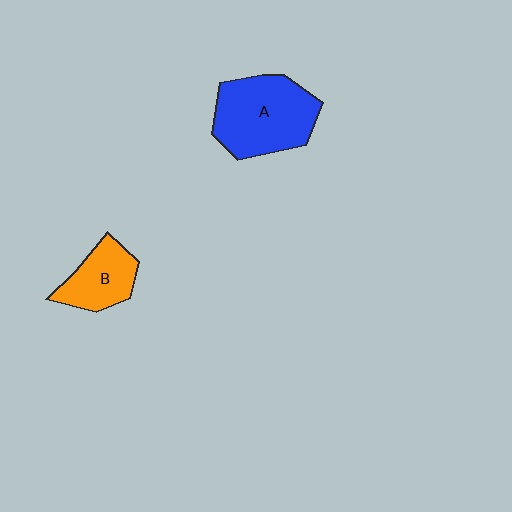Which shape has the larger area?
Shape A (blue).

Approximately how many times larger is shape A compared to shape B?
Approximately 1.8 times.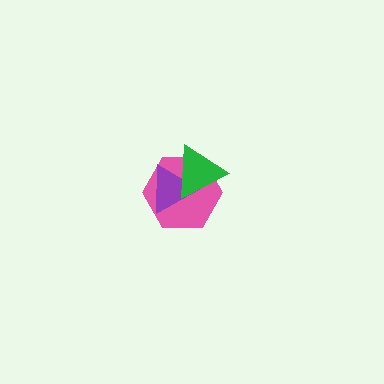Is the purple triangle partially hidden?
Yes, it is partially covered by another shape.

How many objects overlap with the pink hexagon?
2 objects overlap with the pink hexagon.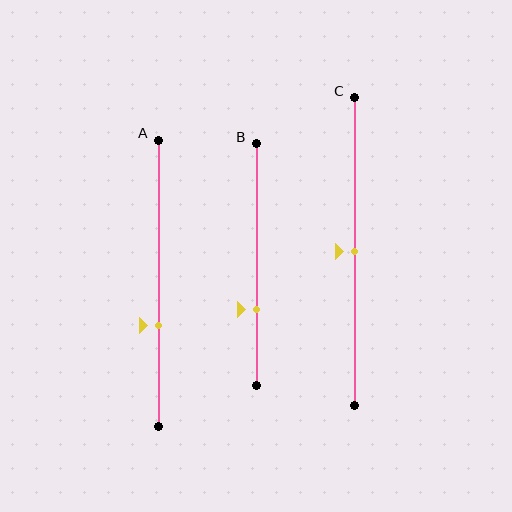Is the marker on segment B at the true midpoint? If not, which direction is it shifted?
No, the marker on segment B is shifted downward by about 18% of the segment length.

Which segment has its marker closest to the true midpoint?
Segment C has its marker closest to the true midpoint.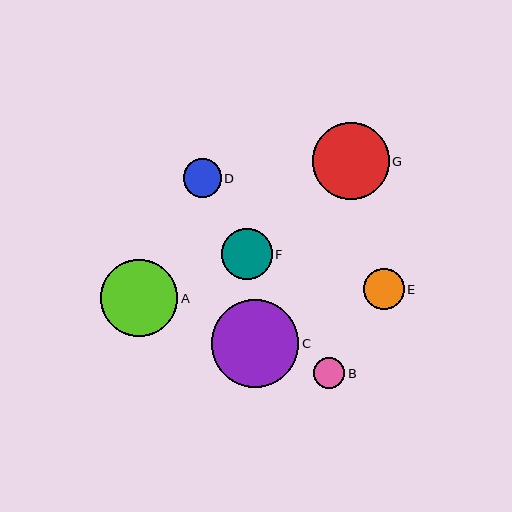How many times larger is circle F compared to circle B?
Circle F is approximately 1.6 times the size of circle B.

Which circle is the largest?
Circle C is the largest with a size of approximately 88 pixels.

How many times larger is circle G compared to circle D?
Circle G is approximately 2.0 times the size of circle D.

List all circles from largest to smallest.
From largest to smallest: C, A, G, F, E, D, B.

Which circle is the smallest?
Circle B is the smallest with a size of approximately 31 pixels.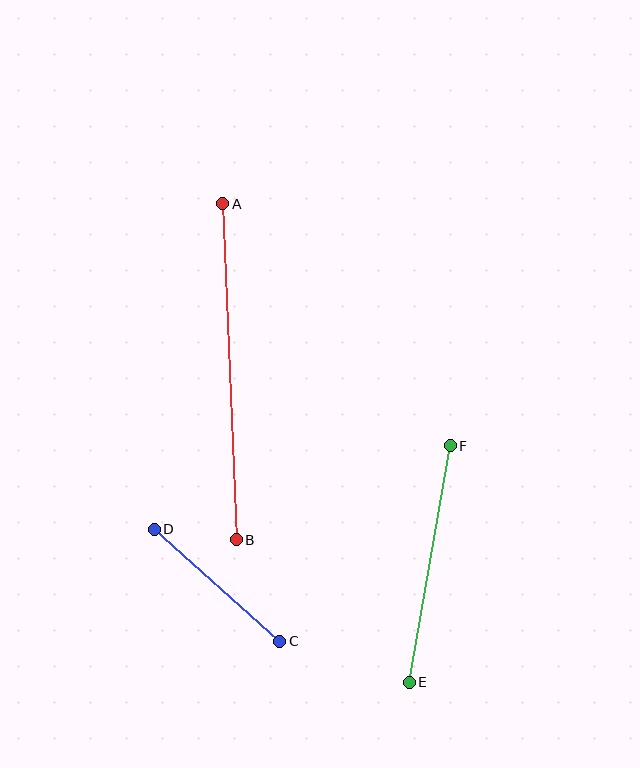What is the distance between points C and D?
The distance is approximately 168 pixels.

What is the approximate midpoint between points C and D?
The midpoint is at approximately (217, 585) pixels.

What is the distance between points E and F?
The distance is approximately 240 pixels.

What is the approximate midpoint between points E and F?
The midpoint is at approximately (430, 564) pixels.